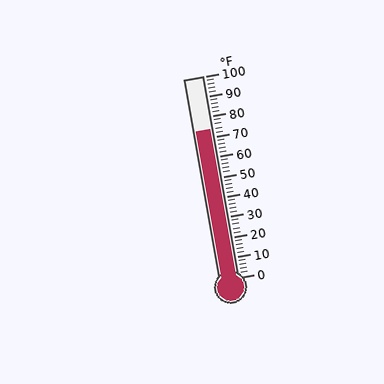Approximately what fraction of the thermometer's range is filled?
The thermometer is filled to approximately 75% of its range.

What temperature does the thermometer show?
The thermometer shows approximately 74°F.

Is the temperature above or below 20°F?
The temperature is above 20°F.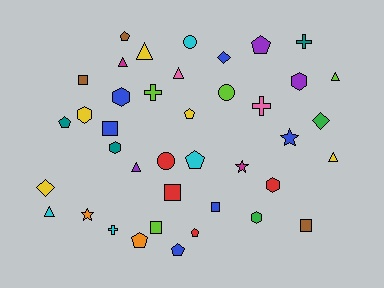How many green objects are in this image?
There are 2 green objects.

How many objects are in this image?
There are 40 objects.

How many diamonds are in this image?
There are 3 diamonds.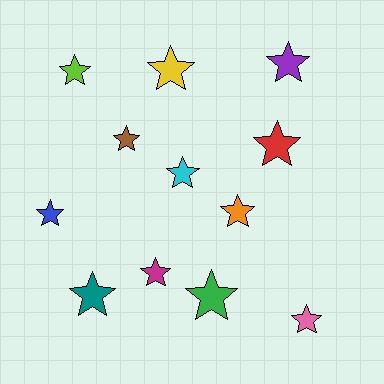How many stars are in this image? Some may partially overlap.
There are 12 stars.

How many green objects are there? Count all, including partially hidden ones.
There is 1 green object.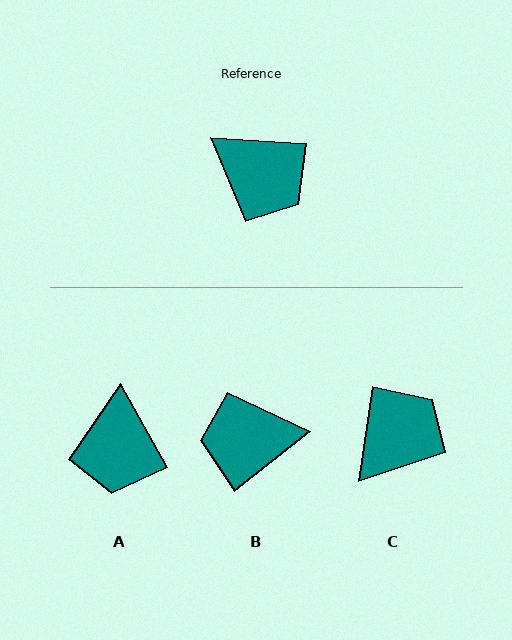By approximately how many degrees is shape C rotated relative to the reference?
Approximately 86 degrees counter-clockwise.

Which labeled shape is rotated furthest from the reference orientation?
B, about 138 degrees away.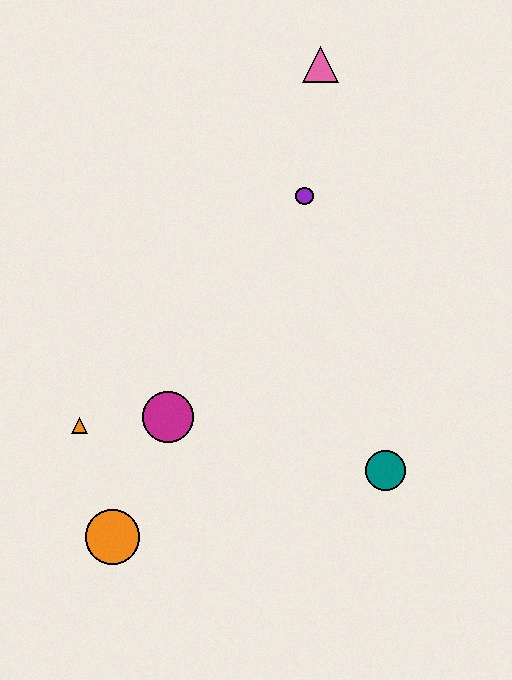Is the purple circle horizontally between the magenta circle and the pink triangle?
Yes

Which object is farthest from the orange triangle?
The pink triangle is farthest from the orange triangle.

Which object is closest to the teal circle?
The magenta circle is closest to the teal circle.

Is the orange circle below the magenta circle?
Yes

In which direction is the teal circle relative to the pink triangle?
The teal circle is below the pink triangle.